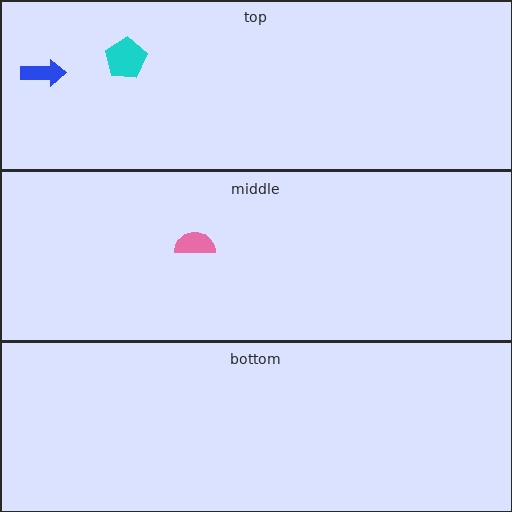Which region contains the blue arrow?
The top region.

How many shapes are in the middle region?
1.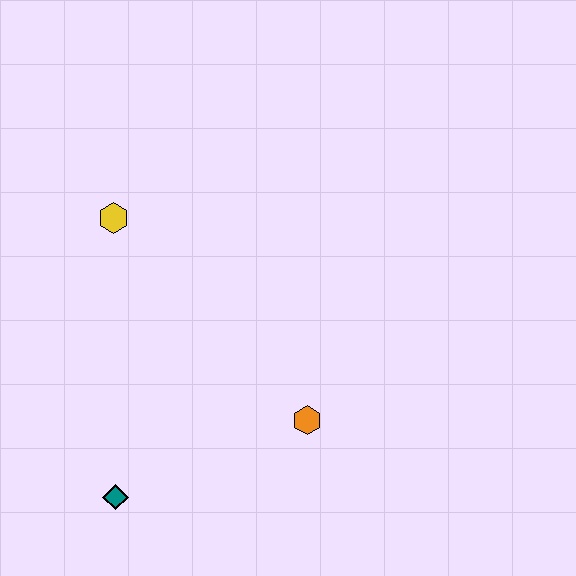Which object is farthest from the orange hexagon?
The yellow hexagon is farthest from the orange hexagon.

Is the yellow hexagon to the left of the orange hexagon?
Yes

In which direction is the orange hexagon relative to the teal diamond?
The orange hexagon is to the right of the teal diamond.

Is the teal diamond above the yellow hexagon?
No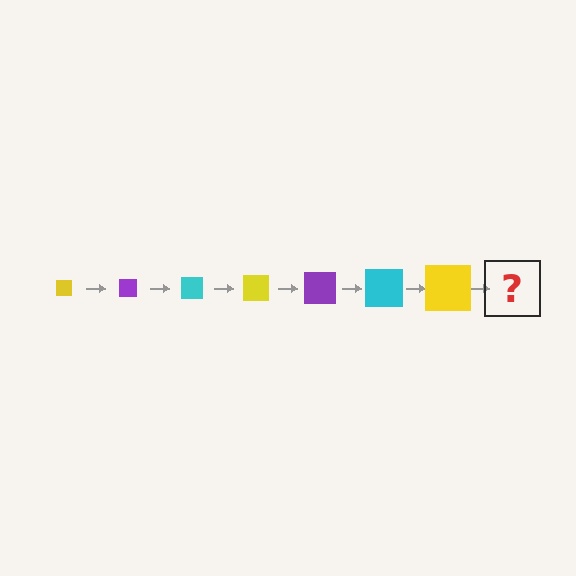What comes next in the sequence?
The next element should be a purple square, larger than the previous one.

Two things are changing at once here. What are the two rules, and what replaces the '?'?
The two rules are that the square grows larger each step and the color cycles through yellow, purple, and cyan. The '?' should be a purple square, larger than the previous one.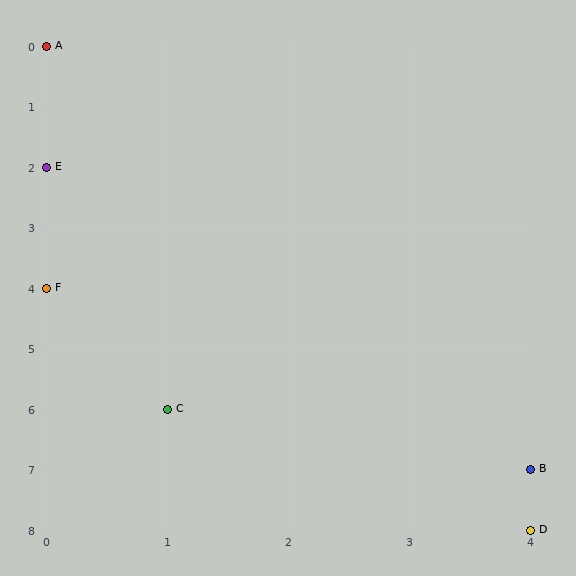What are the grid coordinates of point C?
Point C is at grid coordinates (1, 6).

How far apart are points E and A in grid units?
Points E and A are 2 rows apart.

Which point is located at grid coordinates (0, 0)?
Point A is at (0, 0).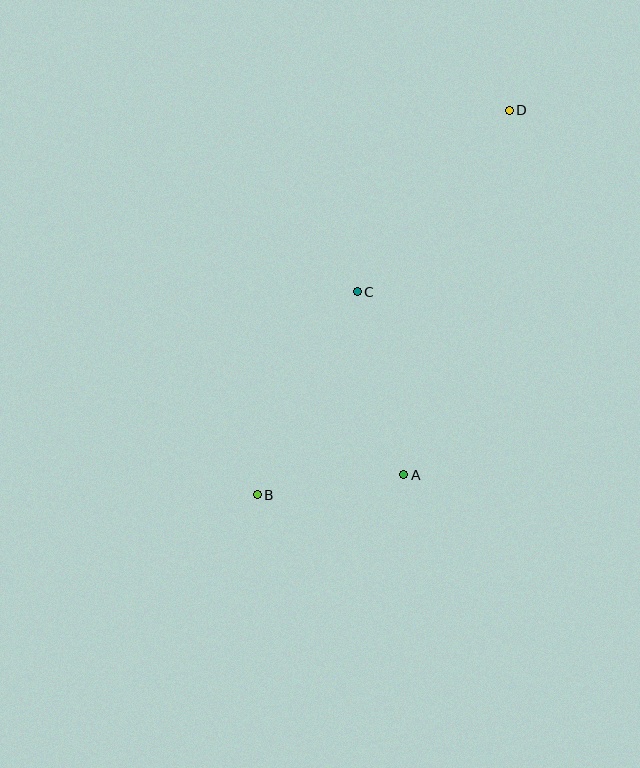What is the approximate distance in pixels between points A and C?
The distance between A and C is approximately 189 pixels.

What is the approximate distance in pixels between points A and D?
The distance between A and D is approximately 379 pixels.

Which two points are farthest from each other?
Points B and D are farthest from each other.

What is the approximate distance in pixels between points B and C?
The distance between B and C is approximately 226 pixels.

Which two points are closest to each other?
Points A and B are closest to each other.